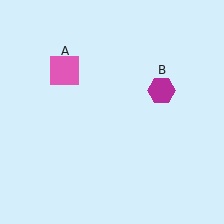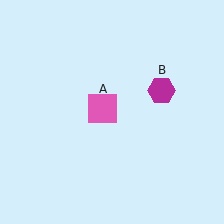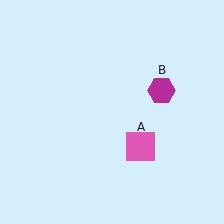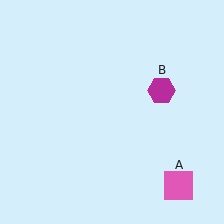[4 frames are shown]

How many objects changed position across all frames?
1 object changed position: pink square (object A).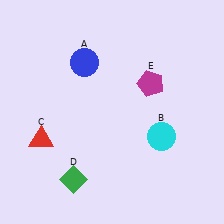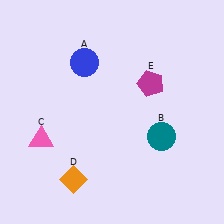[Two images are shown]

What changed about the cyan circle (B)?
In Image 1, B is cyan. In Image 2, it changed to teal.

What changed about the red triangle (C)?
In Image 1, C is red. In Image 2, it changed to pink.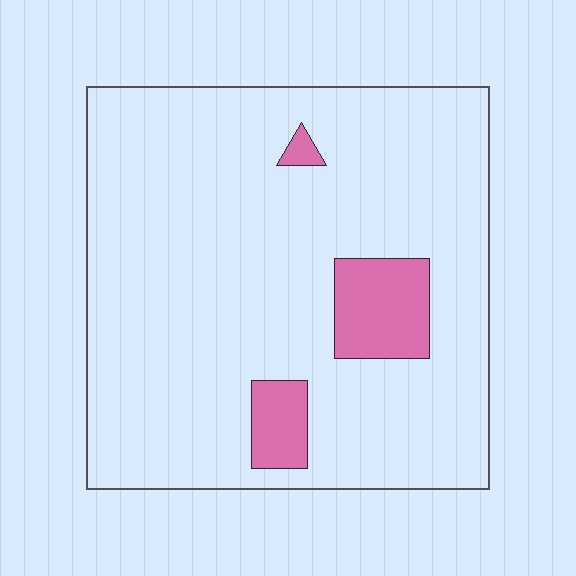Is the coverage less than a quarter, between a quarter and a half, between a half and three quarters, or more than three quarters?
Less than a quarter.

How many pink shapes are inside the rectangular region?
3.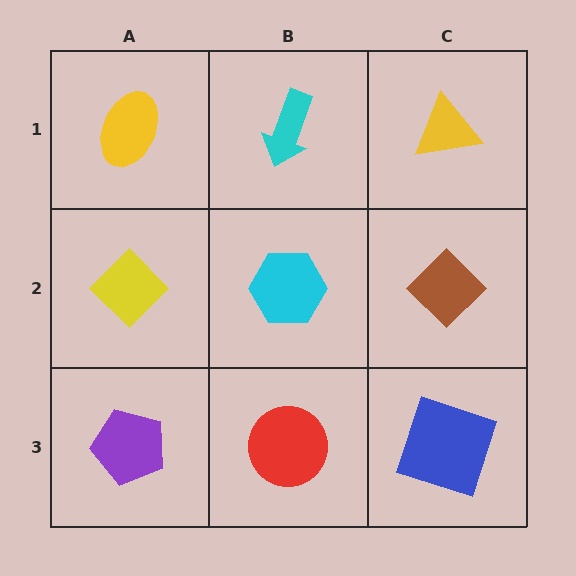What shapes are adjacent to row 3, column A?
A yellow diamond (row 2, column A), a red circle (row 3, column B).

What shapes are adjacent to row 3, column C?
A brown diamond (row 2, column C), a red circle (row 3, column B).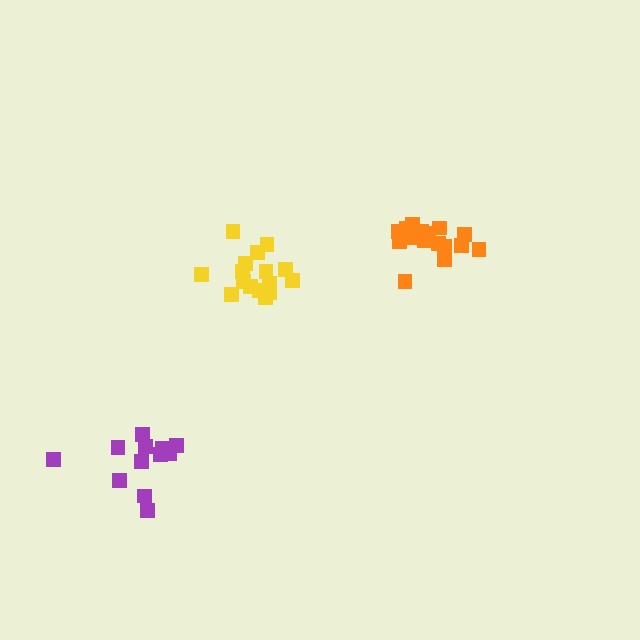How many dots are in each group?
Group 1: 12 dots, Group 2: 16 dots, Group 3: 16 dots (44 total).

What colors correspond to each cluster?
The clusters are colored: purple, yellow, orange.